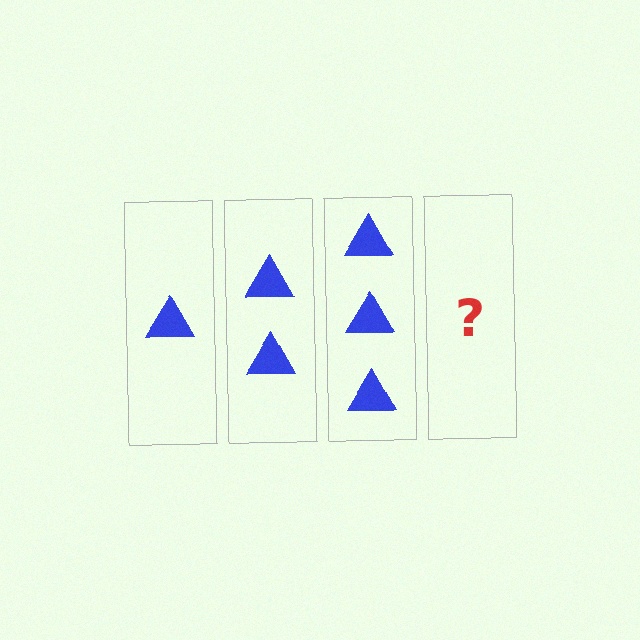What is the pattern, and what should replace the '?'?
The pattern is that each step adds one more triangle. The '?' should be 4 triangles.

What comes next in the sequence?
The next element should be 4 triangles.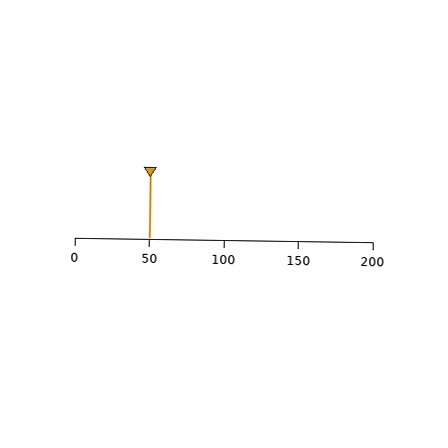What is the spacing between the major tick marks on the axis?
The major ticks are spaced 50 apart.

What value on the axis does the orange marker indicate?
The marker indicates approximately 50.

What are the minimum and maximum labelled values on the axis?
The axis runs from 0 to 200.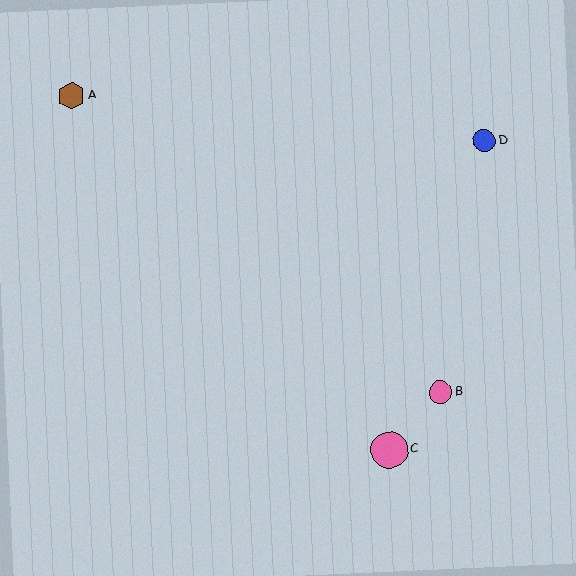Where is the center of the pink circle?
The center of the pink circle is at (441, 392).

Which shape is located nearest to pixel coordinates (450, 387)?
The pink circle (labeled B) at (441, 392) is nearest to that location.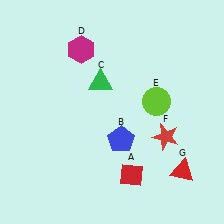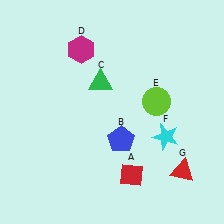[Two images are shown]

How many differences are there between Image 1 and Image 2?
There is 1 difference between the two images.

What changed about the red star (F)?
In Image 1, F is red. In Image 2, it changed to cyan.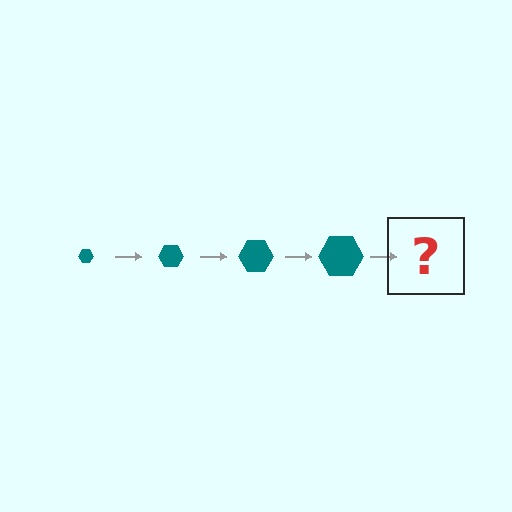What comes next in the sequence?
The next element should be a teal hexagon, larger than the previous one.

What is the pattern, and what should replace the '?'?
The pattern is that the hexagon gets progressively larger each step. The '?' should be a teal hexagon, larger than the previous one.